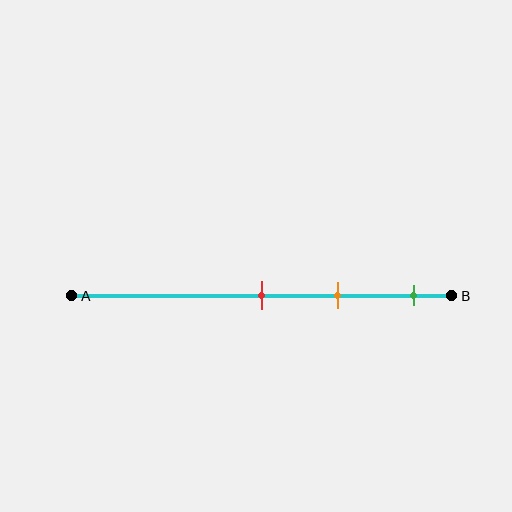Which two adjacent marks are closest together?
The red and orange marks are the closest adjacent pair.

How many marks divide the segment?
There are 3 marks dividing the segment.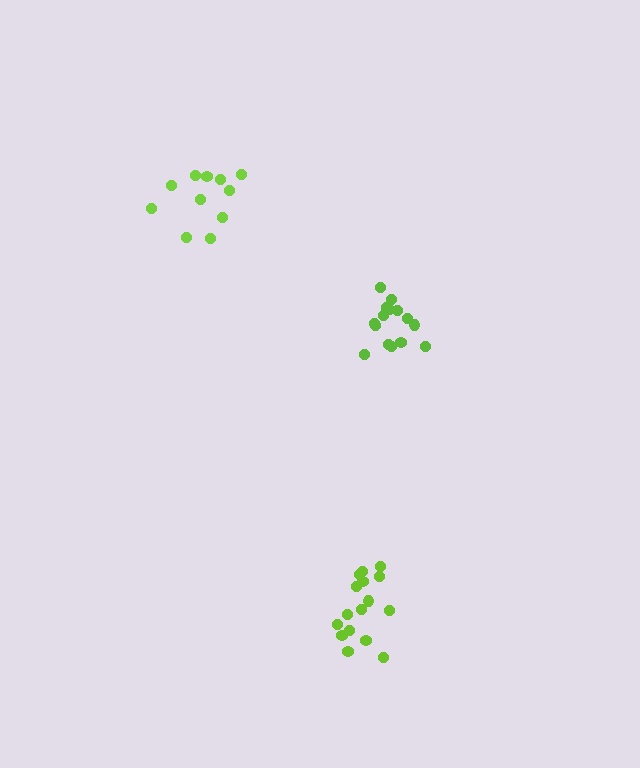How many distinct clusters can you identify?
There are 3 distinct clusters.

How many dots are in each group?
Group 1: 15 dots, Group 2: 11 dots, Group 3: 16 dots (42 total).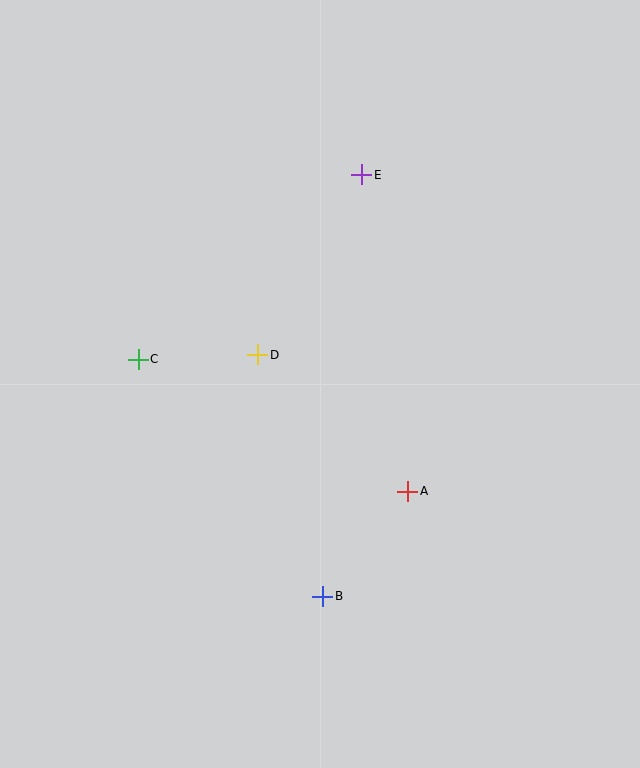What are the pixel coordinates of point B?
Point B is at (323, 596).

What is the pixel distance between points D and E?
The distance between D and E is 208 pixels.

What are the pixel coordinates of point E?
Point E is at (362, 175).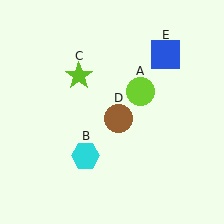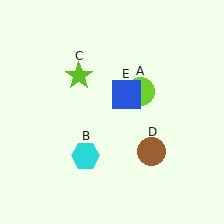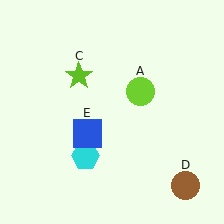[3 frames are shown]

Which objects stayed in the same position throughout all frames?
Lime circle (object A) and cyan hexagon (object B) and lime star (object C) remained stationary.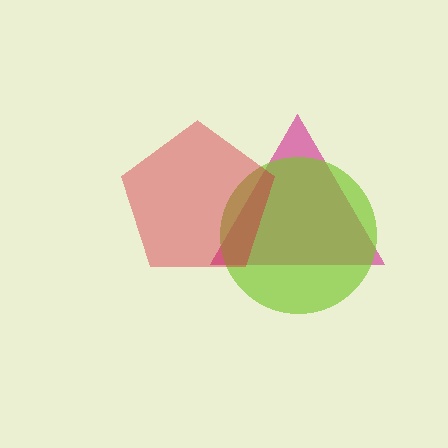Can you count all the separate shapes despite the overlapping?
Yes, there are 3 separate shapes.